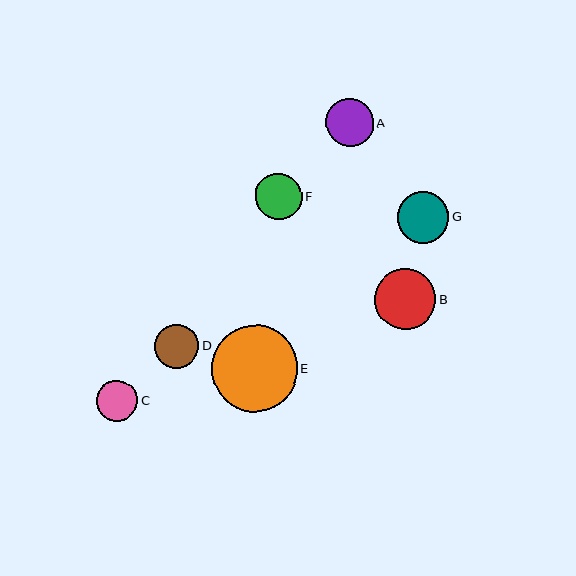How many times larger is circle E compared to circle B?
Circle E is approximately 1.4 times the size of circle B.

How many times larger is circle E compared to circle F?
Circle E is approximately 1.8 times the size of circle F.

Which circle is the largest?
Circle E is the largest with a size of approximately 86 pixels.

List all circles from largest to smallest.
From largest to smallest: E, B, G, A, F, D, C.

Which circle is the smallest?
Circle C is the smallest with a size of approximately 41 pixels.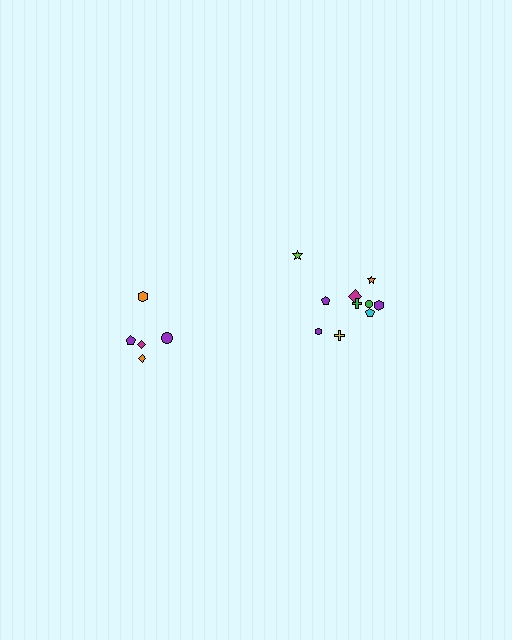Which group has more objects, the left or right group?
The right group.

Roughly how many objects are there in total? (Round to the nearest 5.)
Roughly 15 objects in total.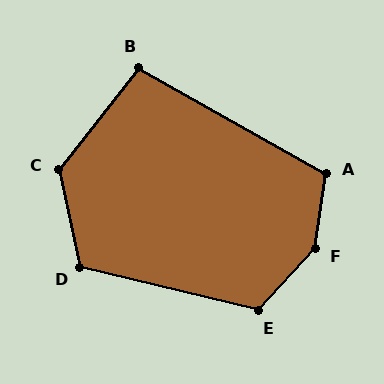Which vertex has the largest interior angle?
F, at approximately 146 degrees.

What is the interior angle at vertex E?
Approximately 119 degrees (obtuse).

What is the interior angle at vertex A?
Approximately 111 degrees (obtuse).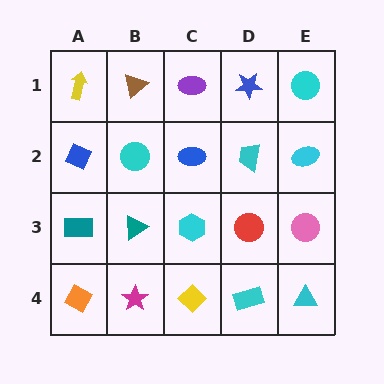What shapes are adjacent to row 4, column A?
A teal rectangle (row 3, column A), a magenta star (row 4, column B).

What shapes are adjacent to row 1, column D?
A cyan trapezoid (row 2, column D), a purple ellipse (row 1, column C), a cyan circle (row 1, column E).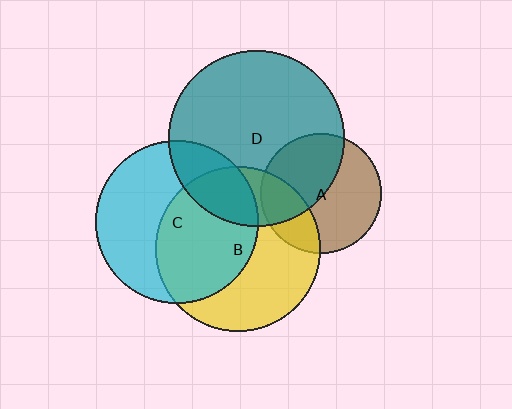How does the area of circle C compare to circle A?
Approximately 1.8 times.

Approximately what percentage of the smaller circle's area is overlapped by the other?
Approximately 50%.